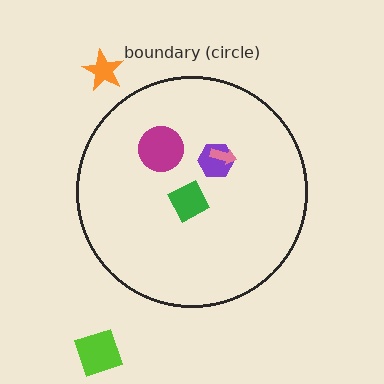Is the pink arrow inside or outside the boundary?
Inside.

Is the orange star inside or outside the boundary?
Outside.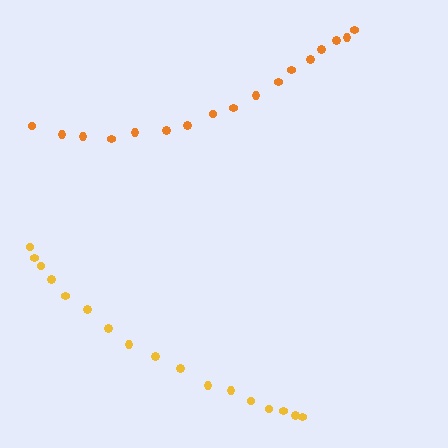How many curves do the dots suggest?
There are 2 distinct paths.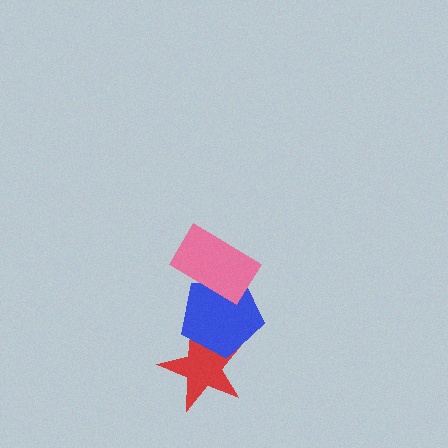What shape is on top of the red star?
The blue pentagon is on top of the red star.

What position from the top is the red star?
The red star is 3rd from the top.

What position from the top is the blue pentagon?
The blue pentagon is 2nd from the top.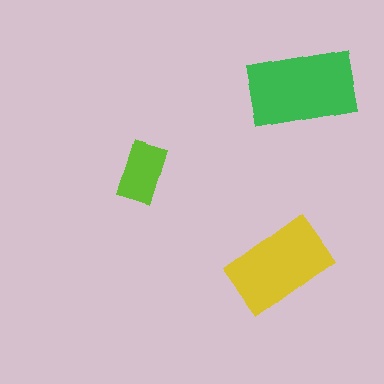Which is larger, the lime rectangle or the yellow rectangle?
The yellow one.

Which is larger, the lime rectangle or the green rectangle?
The green one.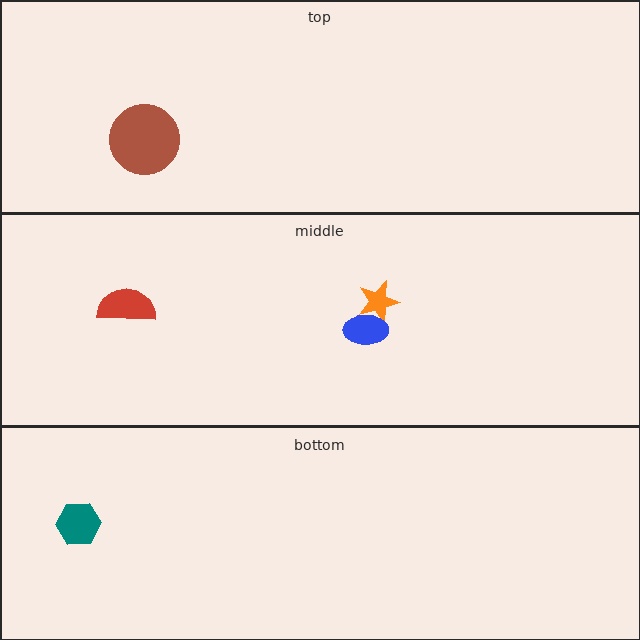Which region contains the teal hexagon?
The bottom region.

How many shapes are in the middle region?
3.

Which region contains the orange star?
The middle region.